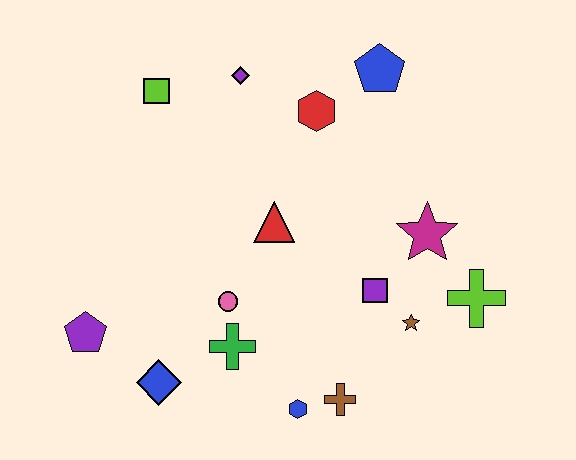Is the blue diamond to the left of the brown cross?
Yes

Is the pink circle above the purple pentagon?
Yes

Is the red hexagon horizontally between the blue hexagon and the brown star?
Yes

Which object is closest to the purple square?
The brown star is closest to the purple square.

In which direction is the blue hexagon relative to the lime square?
The blue hexagon is below the lime square.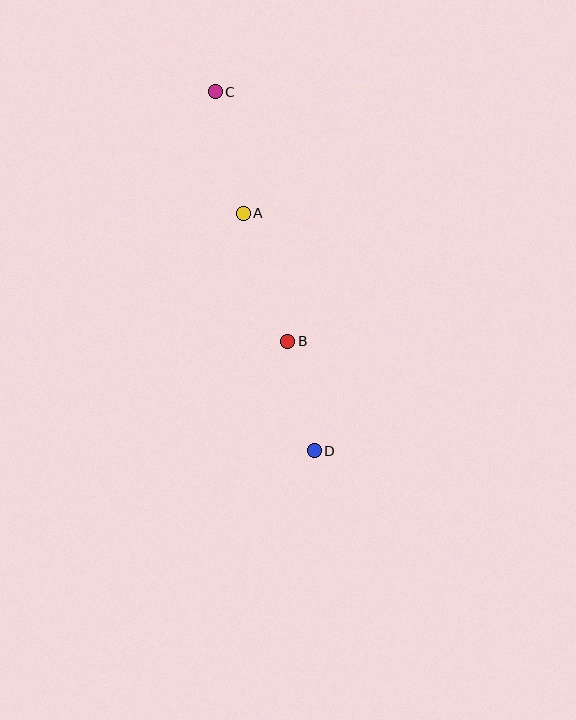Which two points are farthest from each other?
Points C and D are farthest from each other.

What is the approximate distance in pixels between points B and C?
The distance between B and C is approximately 260 pixels.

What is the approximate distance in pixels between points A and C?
The distance between A and C is approximately 125 pixels.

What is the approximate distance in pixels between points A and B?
The distance between A and B is approximately 135 pixels.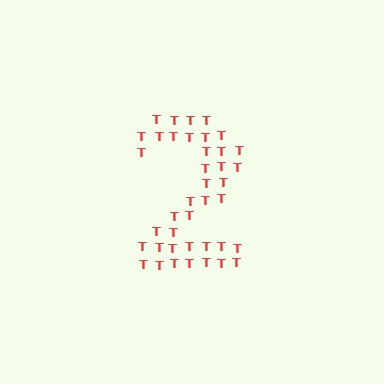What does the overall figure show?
The overall figure shows the digit 2.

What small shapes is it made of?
It is made of small letter T's.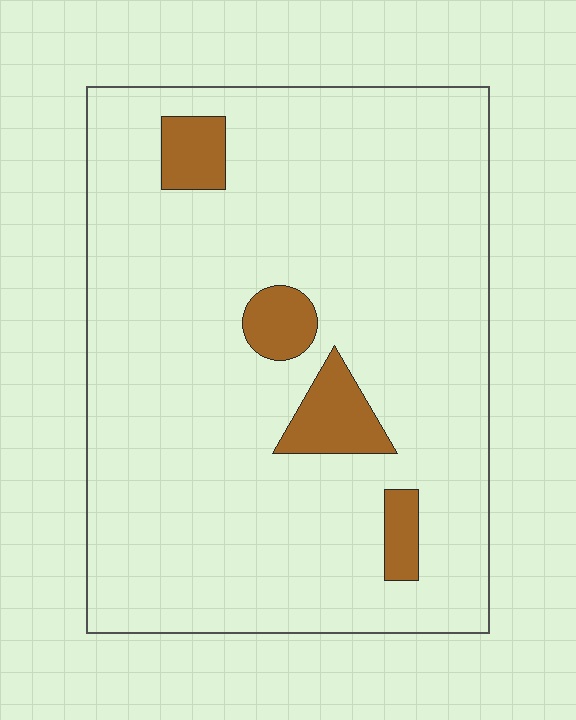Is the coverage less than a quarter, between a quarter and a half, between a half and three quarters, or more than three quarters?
Less than a quarter.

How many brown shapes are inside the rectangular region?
4.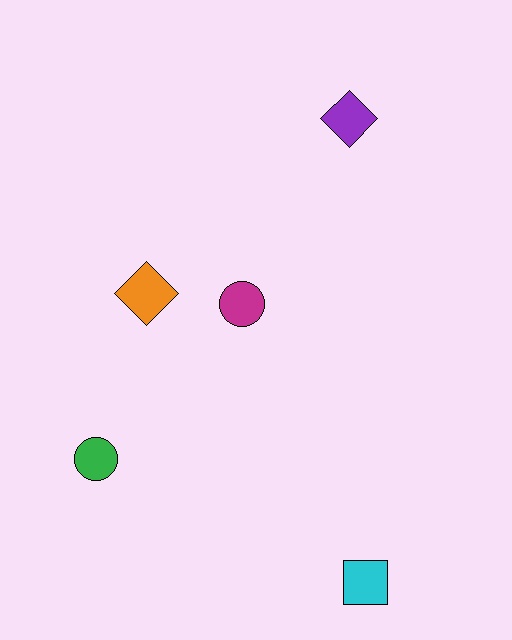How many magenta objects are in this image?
There is 1 magenta object.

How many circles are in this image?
There are 2 circles.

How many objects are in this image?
There are 5 objects.